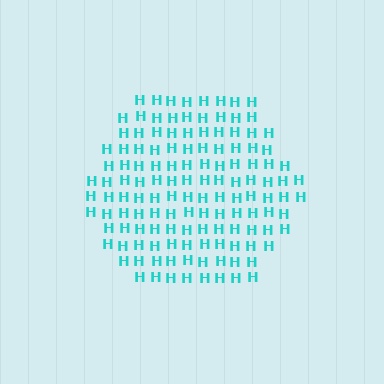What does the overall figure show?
The overall figure shows a hexagon.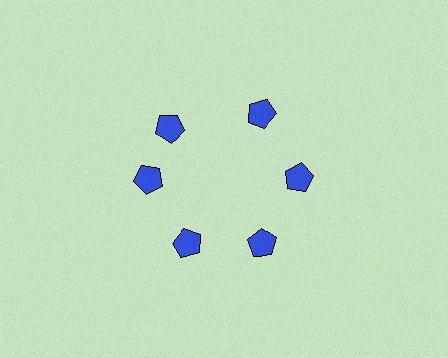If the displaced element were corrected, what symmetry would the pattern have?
It would have 6-fold rotational symmetry — the pattern would map onto itself every 60 degrees.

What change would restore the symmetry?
The symmetry would be restored by rotating it back into even spacing with its neighbors so that all 6 pentagons sit at equal angles and equal distance from the center.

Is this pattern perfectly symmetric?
No. The 6 blue pentagons are arranged in a ring, but one element near the 11 o'clock position is rotated out of alignment along the ring, breaking the 6-fold rotational symmetry.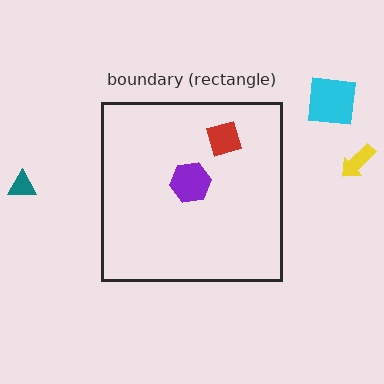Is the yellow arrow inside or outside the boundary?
Outside.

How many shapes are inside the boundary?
2 inside, 3 outside.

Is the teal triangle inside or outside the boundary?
Outside.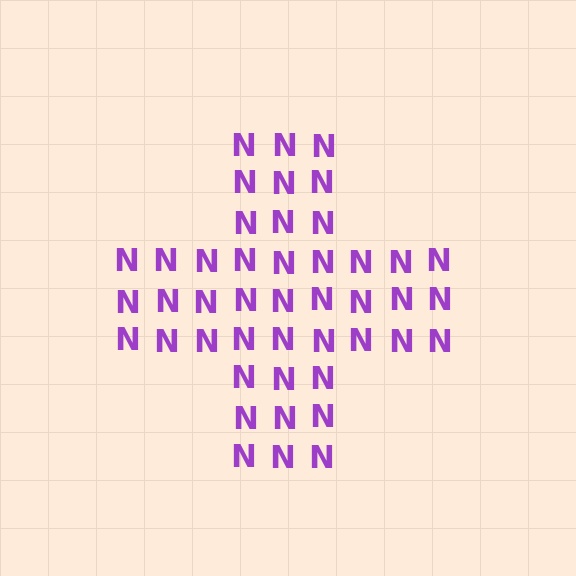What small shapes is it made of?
It is made of small letter N's.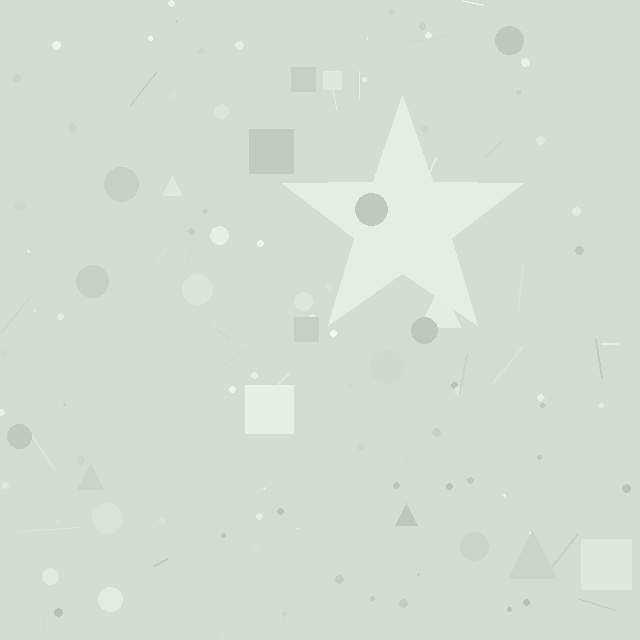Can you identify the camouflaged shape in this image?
The camouflaged shape is a star.